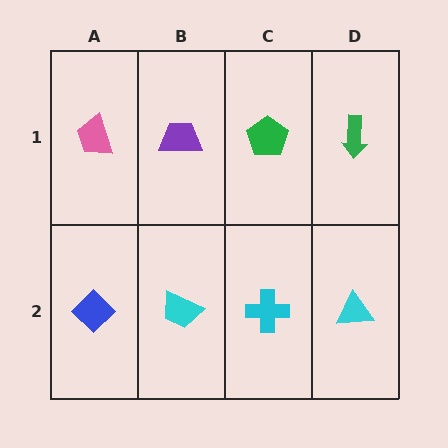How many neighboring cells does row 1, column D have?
2.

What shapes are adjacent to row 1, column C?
A cyan cross (row 2, column C), a purple trapezoid (row 1, column B), a green arrow (row 1, column D).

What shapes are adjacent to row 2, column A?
A pink trapezoid (row 1, column A), a cyan trapezoid (row 2, column B).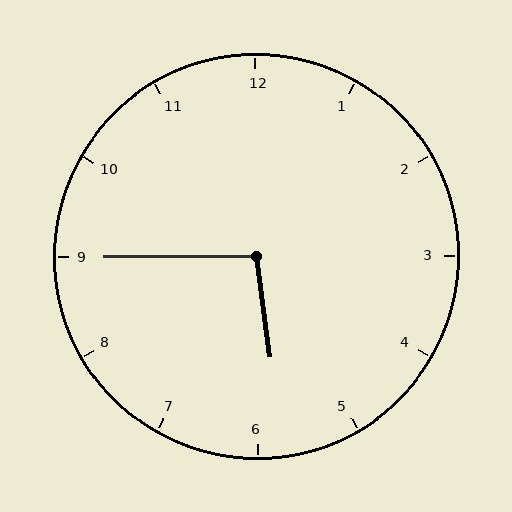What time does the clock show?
5:45.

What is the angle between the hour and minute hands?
Approximately 98 degrees.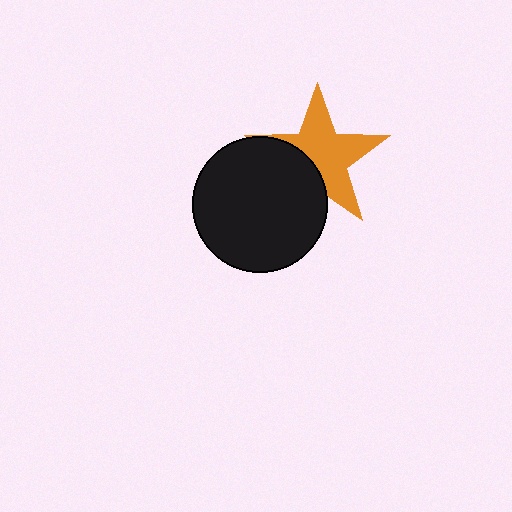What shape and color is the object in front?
The object in front is a black circle.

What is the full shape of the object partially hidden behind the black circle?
The partially hidden object is an orange star.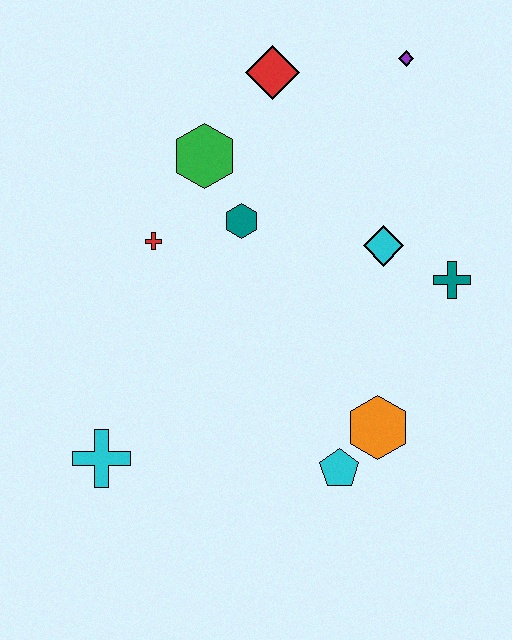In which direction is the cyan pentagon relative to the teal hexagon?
The cyan pentagon is below the teal hexagon.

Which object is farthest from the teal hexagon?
The cyan cross is farthest from the teal hexagon.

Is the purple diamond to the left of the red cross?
No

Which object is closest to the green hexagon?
The teal hexagon is closest to the green hexagon.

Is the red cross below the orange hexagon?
No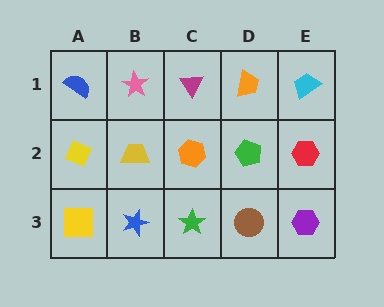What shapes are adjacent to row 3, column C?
An orange hexagon (row 2, column C), a blue star (row 3, column B), a brown circle (row 3, column D).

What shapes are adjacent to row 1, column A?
A yellow diamond (row 2, column A), a pink star (row 1, column B).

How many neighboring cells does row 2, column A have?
3.